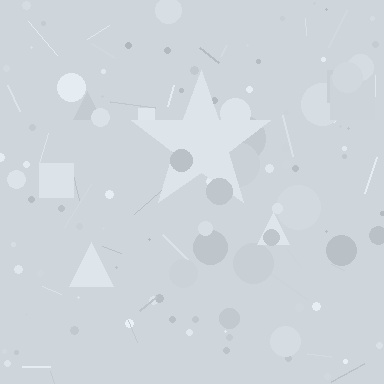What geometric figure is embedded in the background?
A star is embedded in the background.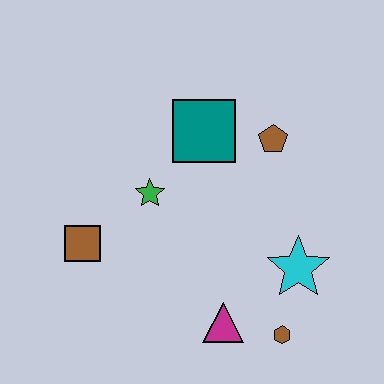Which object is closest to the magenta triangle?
The brown hexagon is closest to the magenta triangle.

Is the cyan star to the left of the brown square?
No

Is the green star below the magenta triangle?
No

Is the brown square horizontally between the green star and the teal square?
No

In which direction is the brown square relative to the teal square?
The brown square is to the left of the teal square.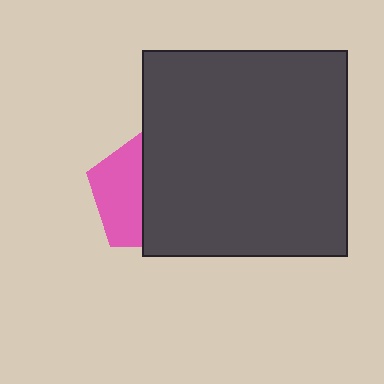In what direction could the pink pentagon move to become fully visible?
The pink pentagon could move left. That would shift it out from behind the dark gray square entirely.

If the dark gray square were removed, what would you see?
You would see the complete pink pentagon.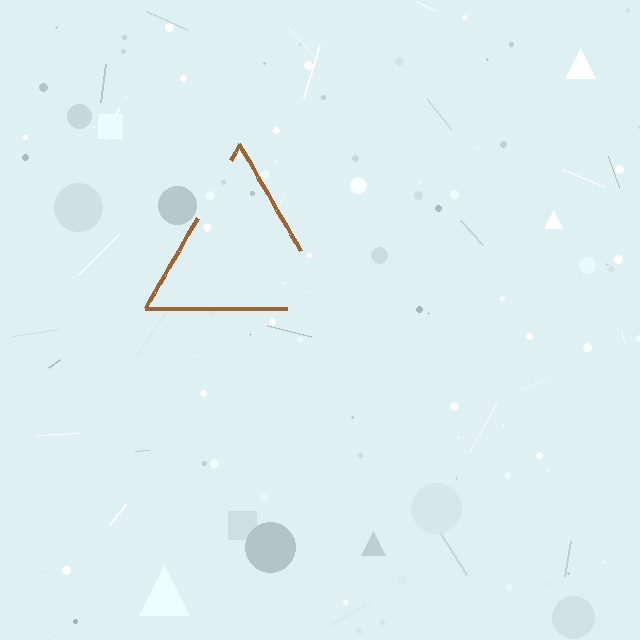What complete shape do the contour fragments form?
The contour fragments form a triangle.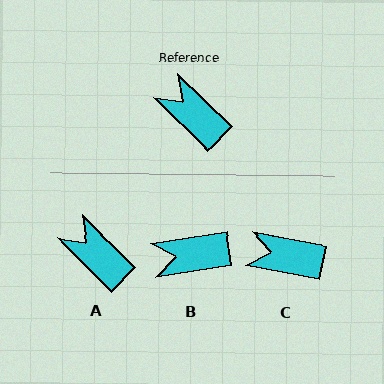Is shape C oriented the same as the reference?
No, it is off by about 34 degrees.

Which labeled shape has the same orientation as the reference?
A.